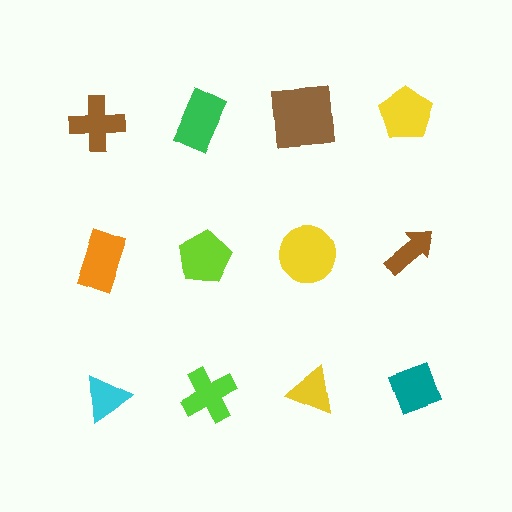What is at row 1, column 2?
A green rectangle.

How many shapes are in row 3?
4 shapes.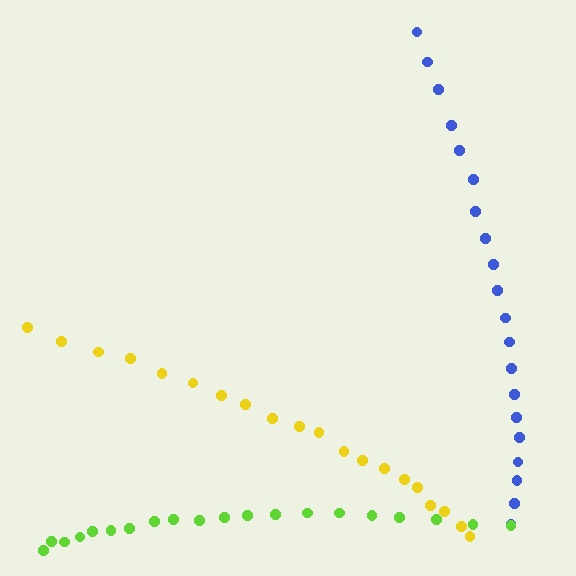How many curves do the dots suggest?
There are 3 distinct paths.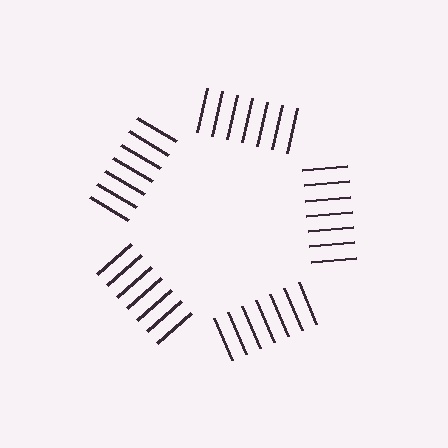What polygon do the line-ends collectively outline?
An illusory pentagon — the line segments terminate on its edges but no continuous stroke is drawn.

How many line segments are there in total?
35 — 7 along each of the 5 edges.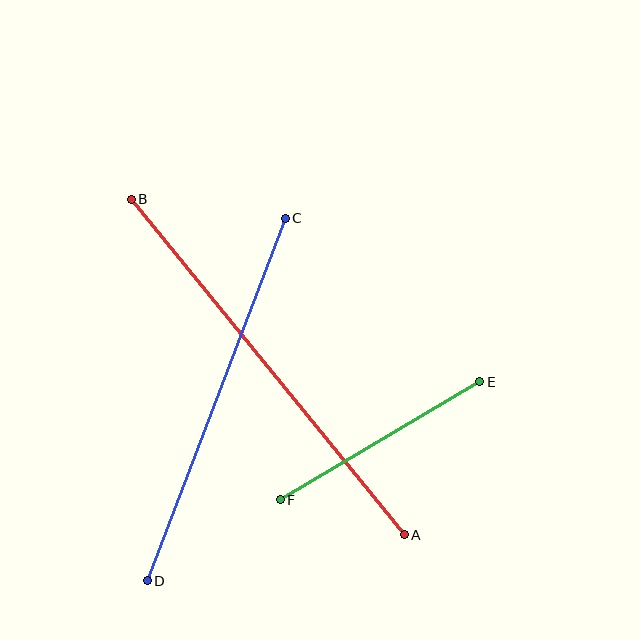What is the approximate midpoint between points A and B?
The midpoint is at approximately (268, 367) pixels.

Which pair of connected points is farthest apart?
Points A and B are farthest apart.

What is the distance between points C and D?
The distance is approximately 388 pixels.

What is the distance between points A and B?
The distance is approximately 433 pixels.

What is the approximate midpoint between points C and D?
The midpoint is at approximately (216, 400) pixels.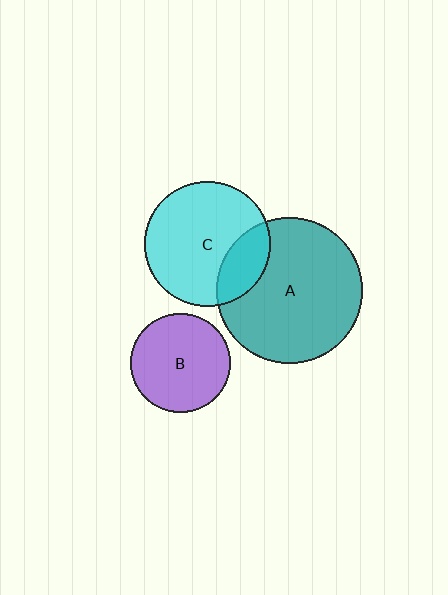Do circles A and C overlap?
Yes.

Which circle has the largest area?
Circle A (teal).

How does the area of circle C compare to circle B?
Approximately 1.6 times.